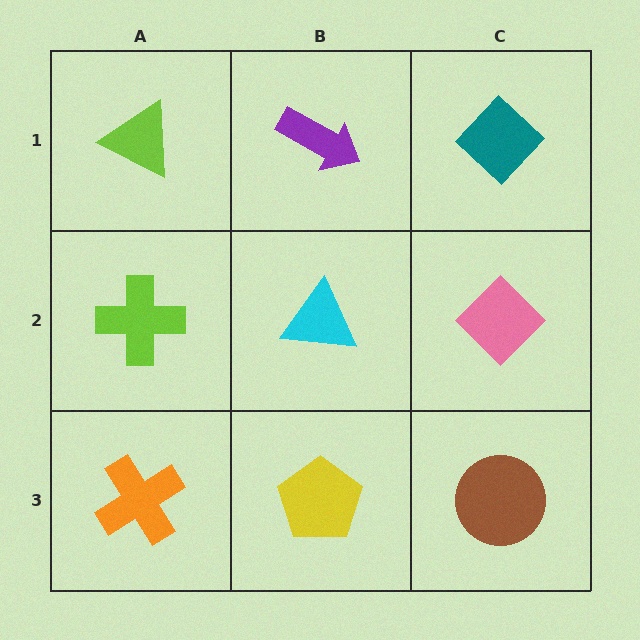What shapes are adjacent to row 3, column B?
A cyan triangle (row 2, column B), an orange cross (row 3, column A), a brown circle (row 3, column C).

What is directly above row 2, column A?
A lime triangle.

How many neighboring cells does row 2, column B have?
4.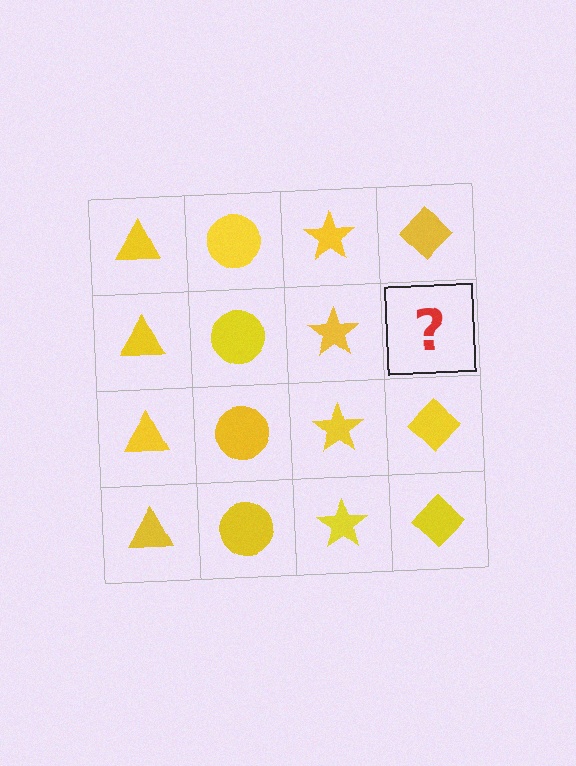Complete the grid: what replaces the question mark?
The question mark should be replaced with a yellow diamond.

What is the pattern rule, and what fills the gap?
The rule is that each column has a consistent shape. The gap should be filled with a yellow diamond.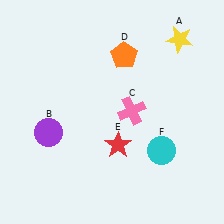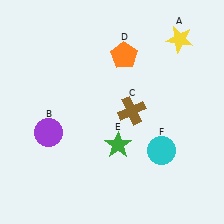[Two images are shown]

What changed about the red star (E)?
In Image 1, E is red. In Image 2, it changed to green.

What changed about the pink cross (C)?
In Image 1, C is pink. In Image 2, it changed to brown.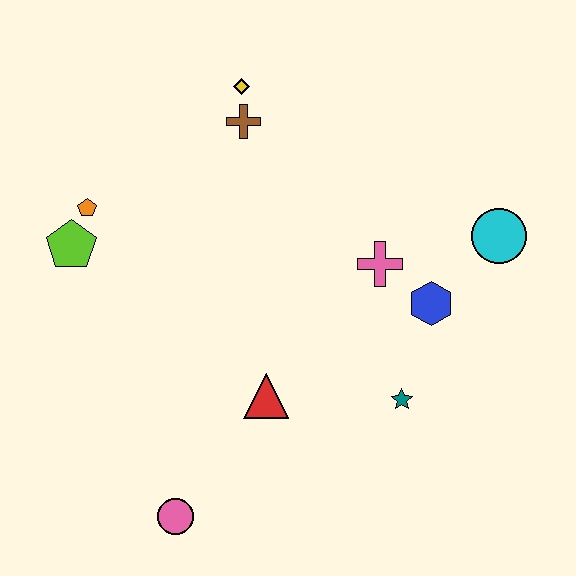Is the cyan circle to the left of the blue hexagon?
No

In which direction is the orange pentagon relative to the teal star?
The orange pentagon is to the left of the teal star.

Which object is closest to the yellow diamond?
The brown cross is closest to the yellow diamond.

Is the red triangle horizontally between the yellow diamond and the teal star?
Yes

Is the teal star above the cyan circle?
No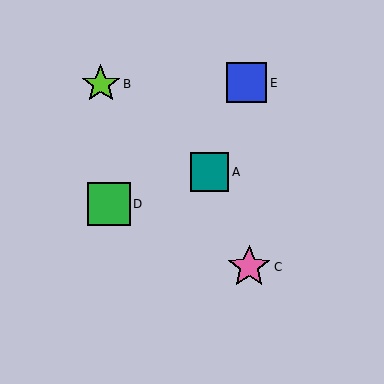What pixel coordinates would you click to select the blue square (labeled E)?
Click at (246, 83) to select the blue square E.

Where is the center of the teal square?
The center of the teal square is at (209, 172).